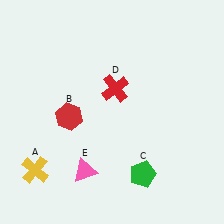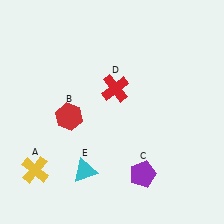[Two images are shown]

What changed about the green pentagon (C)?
In Image 1, C is green. In Image 2, it changed to purple.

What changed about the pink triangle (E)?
In Image 1, E is pink. In Image 2, it changed to cyan.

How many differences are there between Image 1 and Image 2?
There are 2 differences between the two images.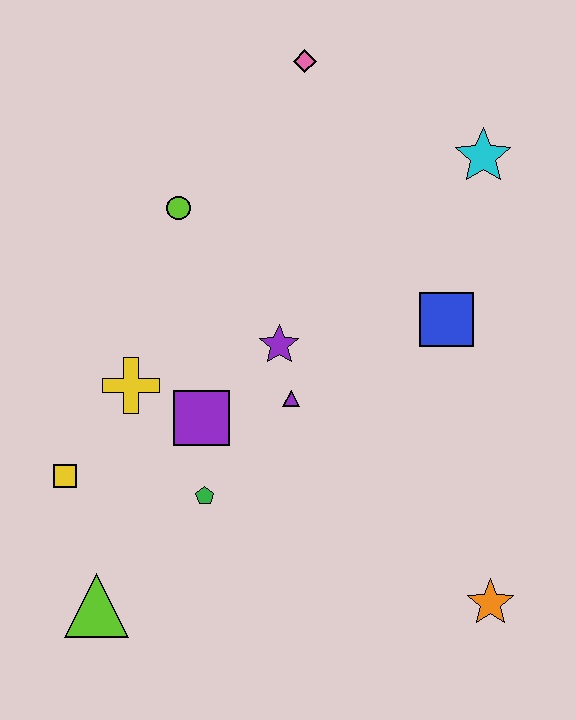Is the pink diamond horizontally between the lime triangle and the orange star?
Yes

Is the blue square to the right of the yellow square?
Yes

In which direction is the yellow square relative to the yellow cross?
The yellow square is below the yellow cross.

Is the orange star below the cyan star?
Yes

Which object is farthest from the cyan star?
The lime triangle is farthest from the cyan star.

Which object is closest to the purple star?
The purple triangle is closest to the purple star.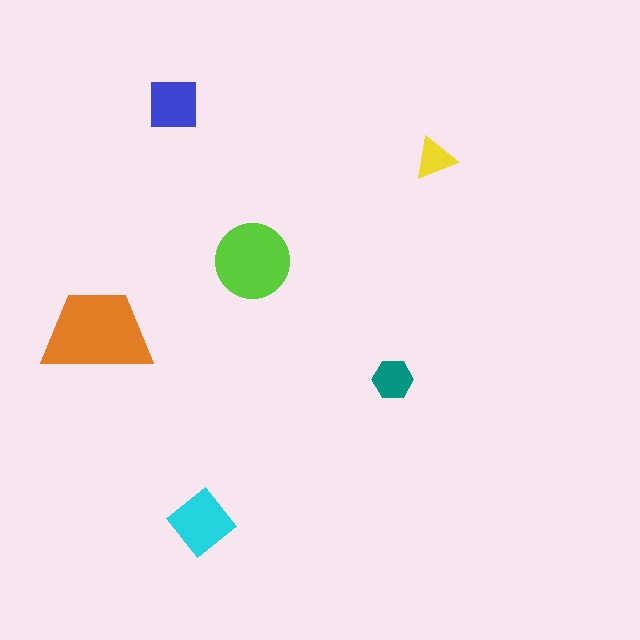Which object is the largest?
The orange trapezoid.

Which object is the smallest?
The yellow triangle.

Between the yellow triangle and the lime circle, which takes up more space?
The lime circle.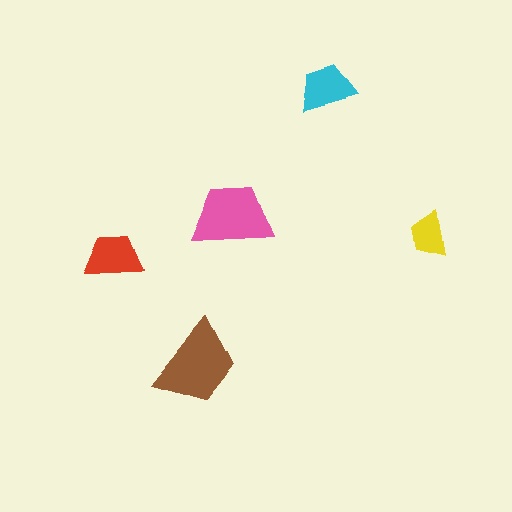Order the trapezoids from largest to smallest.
the brown one, the pink one, the red one, the cyan one, the yellow one.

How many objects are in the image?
There are 5 objects in the image.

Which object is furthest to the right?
The yellow trapezoid is rightmost.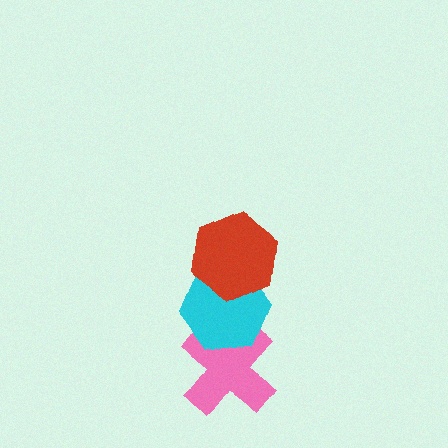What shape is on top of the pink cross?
The cyan hexagon is on top of the pink cross.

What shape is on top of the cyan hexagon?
The red hexagon is on top of the cyan hexagon.